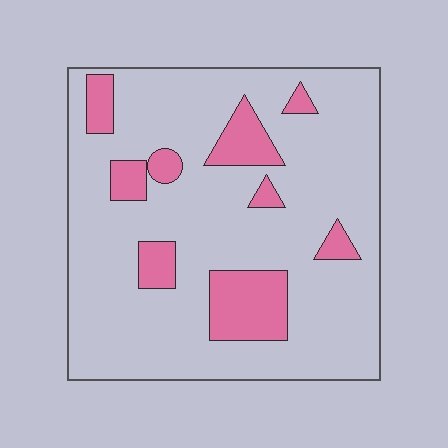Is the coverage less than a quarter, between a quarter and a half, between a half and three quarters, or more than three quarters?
Less than a quarter.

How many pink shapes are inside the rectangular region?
9.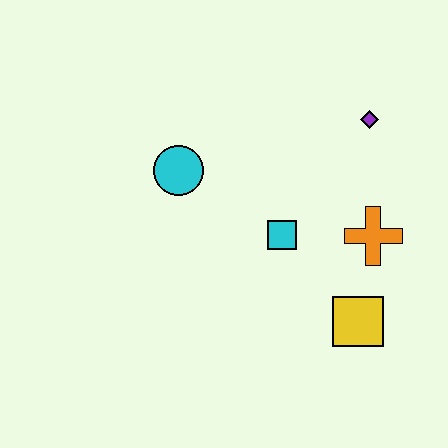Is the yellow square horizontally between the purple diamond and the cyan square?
Yes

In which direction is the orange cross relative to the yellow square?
The orange cross is above the yellow square.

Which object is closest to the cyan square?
The orange cross is closest to the cyan square.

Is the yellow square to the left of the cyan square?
No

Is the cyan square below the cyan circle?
Yes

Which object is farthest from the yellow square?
The cyan circle is farthest from the yellow square.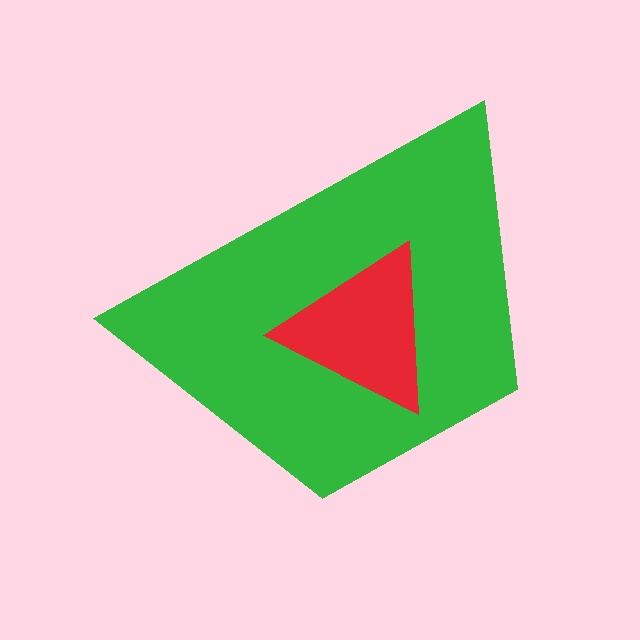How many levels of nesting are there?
2.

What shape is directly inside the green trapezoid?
The red triangle.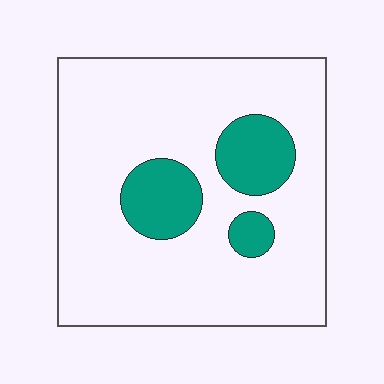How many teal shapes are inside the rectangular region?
3.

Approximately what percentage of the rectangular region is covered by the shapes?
Approximately 15%.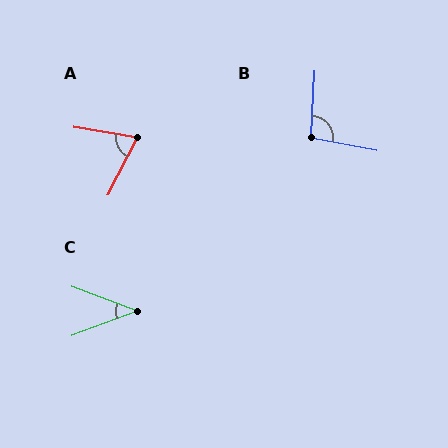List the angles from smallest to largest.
C (42°), A (73°), B (98°).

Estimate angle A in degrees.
Approximately 73 degrees.